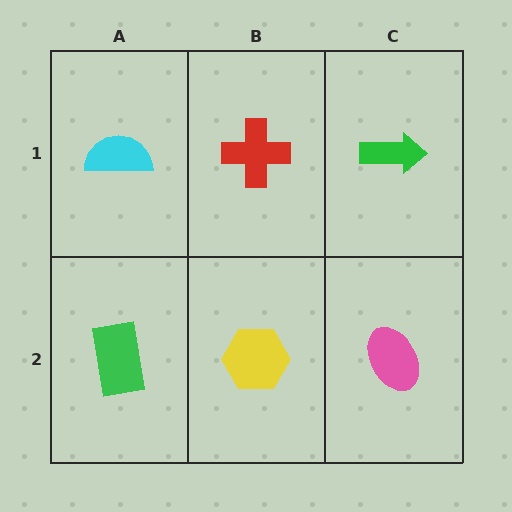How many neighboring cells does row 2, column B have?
3.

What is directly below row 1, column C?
A pink ellipse.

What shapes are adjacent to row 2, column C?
A green arrow (row 1, column C), a yellow hexagon (row 2, column B).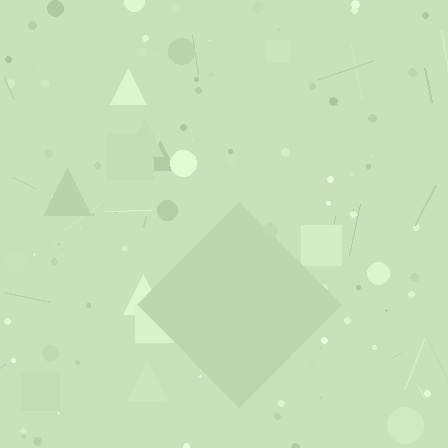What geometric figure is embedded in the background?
A diamond is embedded in the background.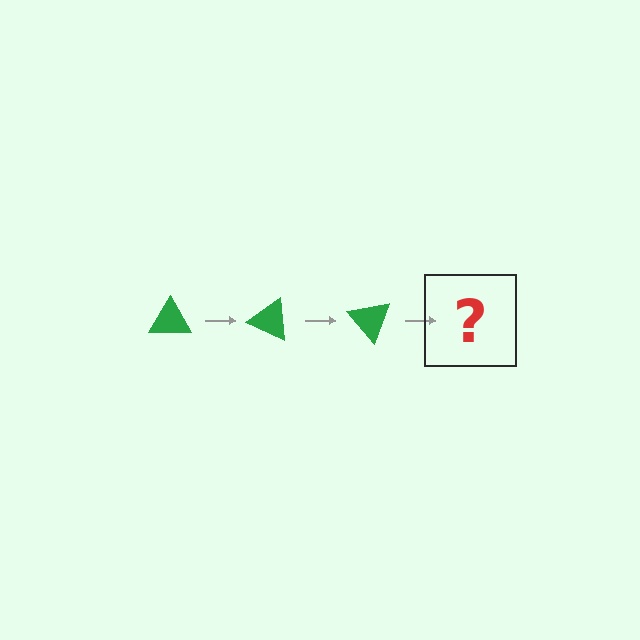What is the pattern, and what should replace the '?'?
The pattern is that the triangle rotates 25 degrees each step. The '?' should be a green triangle rotated 75 degrees.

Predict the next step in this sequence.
The next step is a green triangle rotated 75 degrees.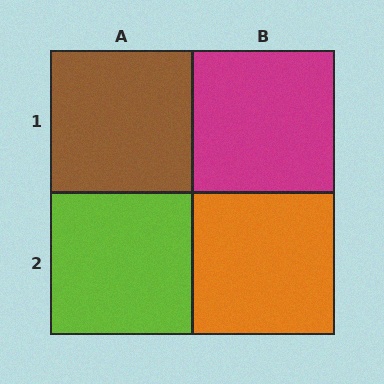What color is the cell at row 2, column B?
Orange.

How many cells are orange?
1 cell is orange.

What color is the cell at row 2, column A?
Lime.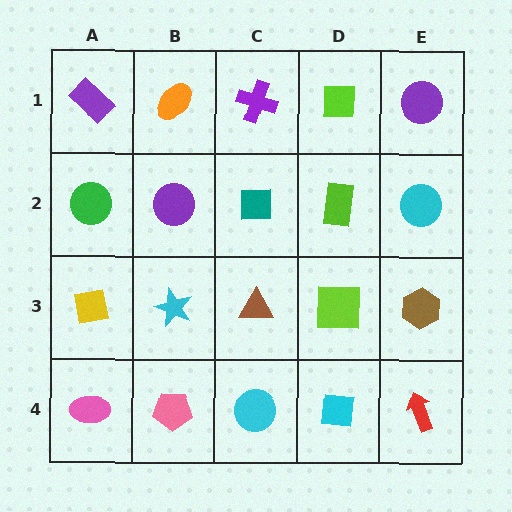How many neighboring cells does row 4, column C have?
3.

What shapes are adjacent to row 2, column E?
A purple circle (row 1, column E), a brown hexagon (row 3, column E), a lime rectangle (row 2, column D).